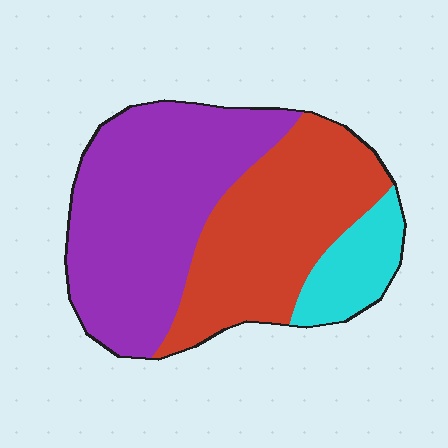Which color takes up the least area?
Cyan, at roughly 10%.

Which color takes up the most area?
Purple, at roughly 50%.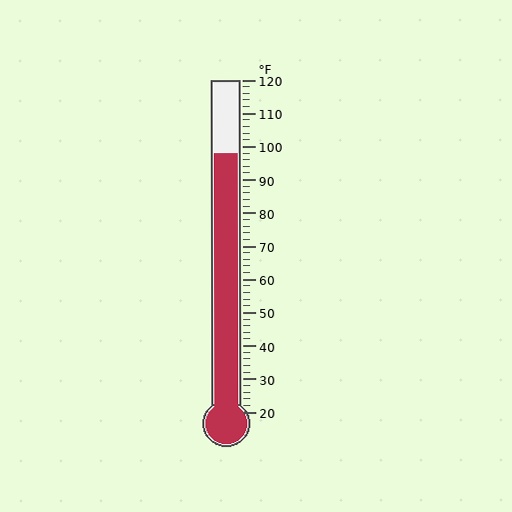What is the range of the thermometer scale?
The thermometer scale ranges from 20°F to 120°F.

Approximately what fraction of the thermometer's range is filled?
The thermometer is filled to approximately 80% of its range.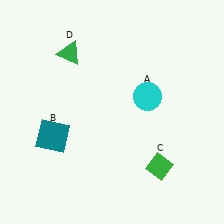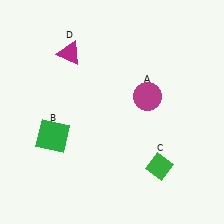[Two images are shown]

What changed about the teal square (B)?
In Image 1, B is teal. In Image 2, it changed to green.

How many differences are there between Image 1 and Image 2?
There are 3 differences between the two images.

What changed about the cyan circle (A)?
In Image 1, A is cyan. In Image 2, it changed to magenta.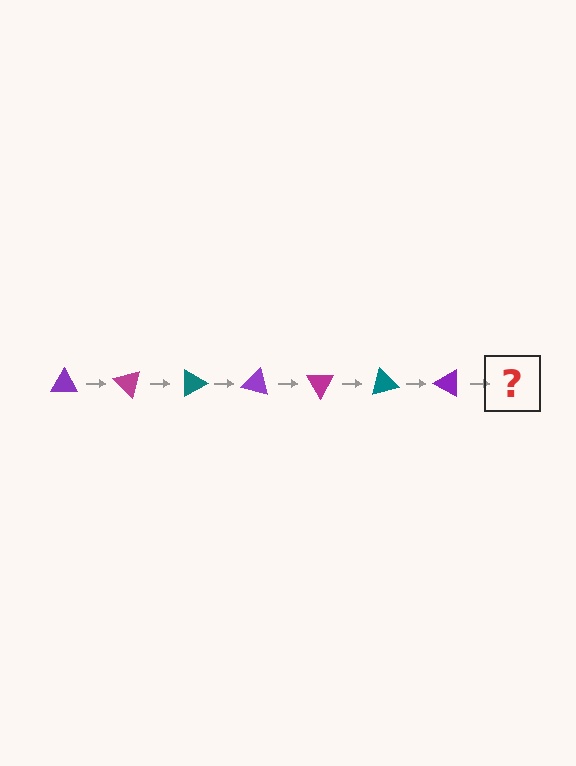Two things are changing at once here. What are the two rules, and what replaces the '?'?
The two rules are that it rotates 45 degrees each step and the color cycles through purple, magenta, and teal. The '?' should be a magenta triangle, rotated 315 degrees from the start.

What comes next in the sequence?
The next element should be a magenta triangle, rotated 315 degrees from the start.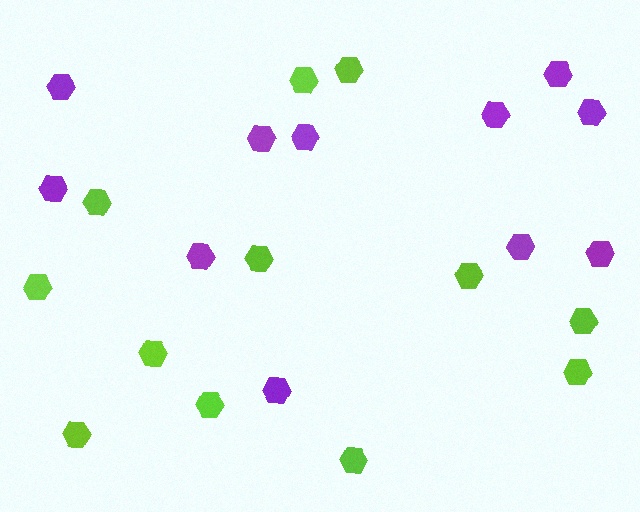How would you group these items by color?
There are 2 groups: one group of lime hexagons (12) and one group of purple hexagons (11).